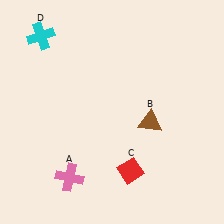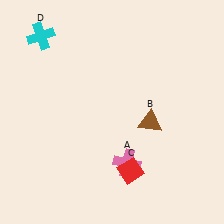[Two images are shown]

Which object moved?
The pink cross (A) moved right.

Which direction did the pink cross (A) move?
The pink cross (A) moved right.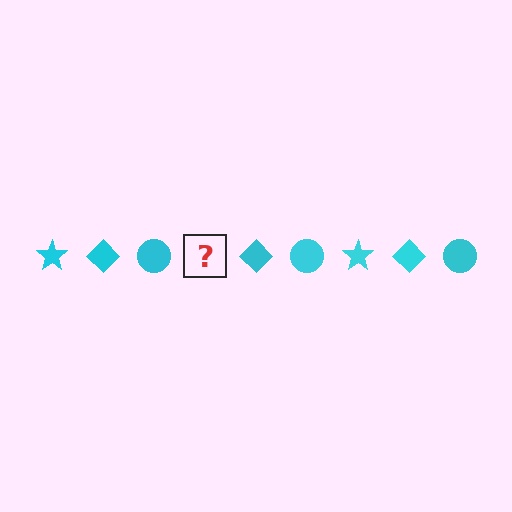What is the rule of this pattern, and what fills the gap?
The rule is that the pattern cycles through star, diamond, circle shapes in cyan. The gap should be filled with a cyan star.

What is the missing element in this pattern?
The missing element is a cyan star.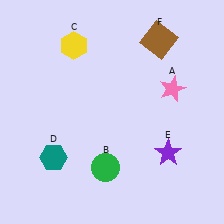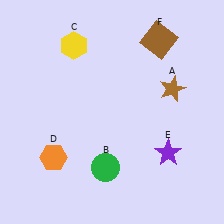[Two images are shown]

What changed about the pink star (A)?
In Image 1, A is pink. In Image 2, it changed to brown.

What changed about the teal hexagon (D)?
In Image 1, D is teal. In Image 2, it changed to orange.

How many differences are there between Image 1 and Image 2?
There are 2 differences between the two images.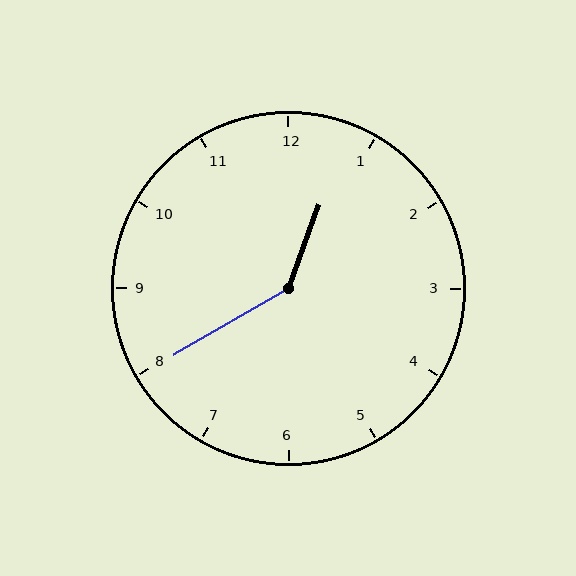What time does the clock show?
12:40.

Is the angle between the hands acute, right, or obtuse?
It is obtuse.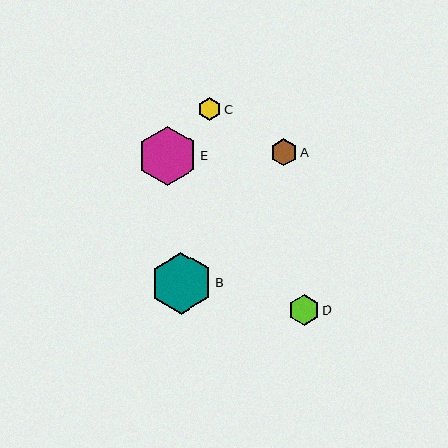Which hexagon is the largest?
Hexagon B is the largest with a size of approximately 61 pixels.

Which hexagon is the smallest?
Hexagon C is the smallest with a size of approximately 23 pixels.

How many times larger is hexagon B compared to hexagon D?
Hexagon B is approximately 2.0 times the size of hexagon D.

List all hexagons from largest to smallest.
From largest to smallest: B, E, D, A, C.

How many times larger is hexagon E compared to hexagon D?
Hexagon E is approximately 1.9 times the size of hexagon D.